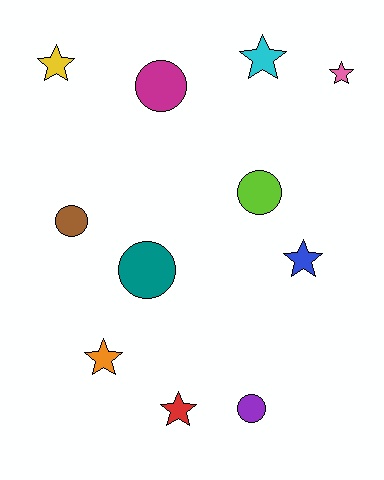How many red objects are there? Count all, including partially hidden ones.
There is 1 red object.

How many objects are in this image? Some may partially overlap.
There are 11 objects.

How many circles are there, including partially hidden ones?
There are 5 circles.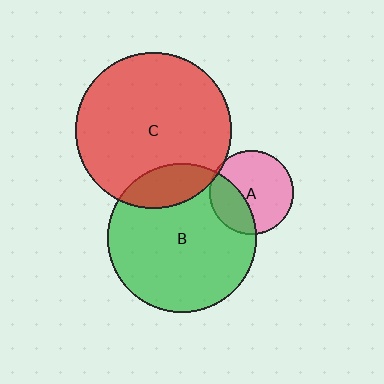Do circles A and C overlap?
Yes.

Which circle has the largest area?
Circle C (red).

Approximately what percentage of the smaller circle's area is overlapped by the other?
Approximately 5%.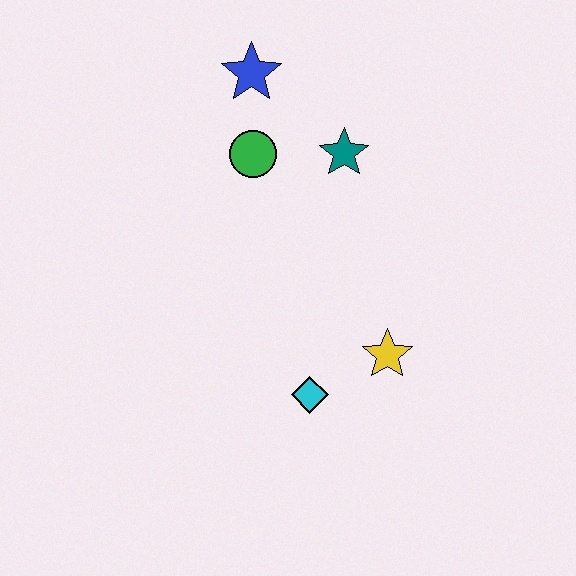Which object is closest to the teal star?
The green circle is closest to the teal star.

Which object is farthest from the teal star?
The cyan diamond is farthest from the teal star.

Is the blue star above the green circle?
Yes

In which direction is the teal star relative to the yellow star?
The teal star is above the yellow star.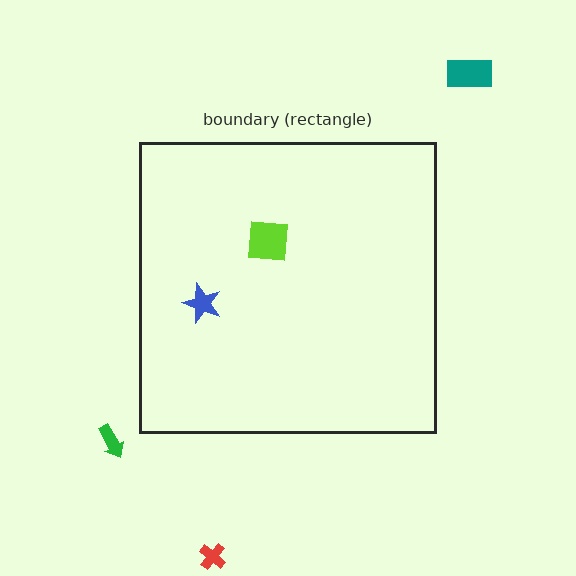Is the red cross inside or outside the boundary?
Outside.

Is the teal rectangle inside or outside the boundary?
Outside.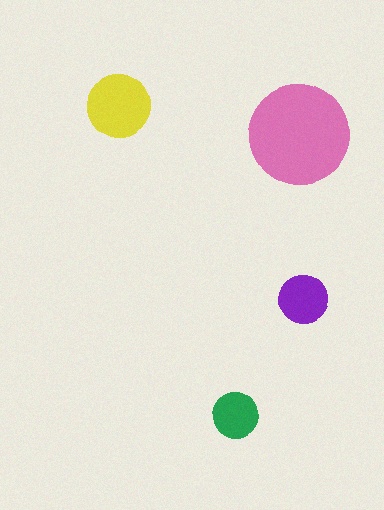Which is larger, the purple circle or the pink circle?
The pink one.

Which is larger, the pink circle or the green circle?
The pink one.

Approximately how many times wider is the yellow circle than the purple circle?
About 1.5 times wider.